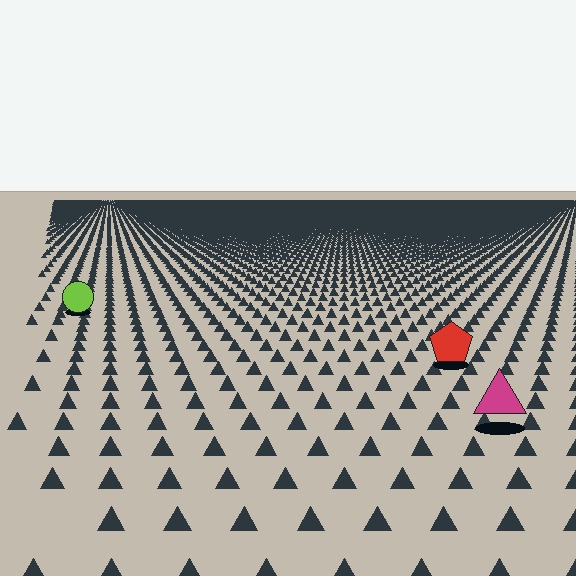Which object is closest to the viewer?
The magenta triangle is closest. The texture marks near it are larger and more spread out.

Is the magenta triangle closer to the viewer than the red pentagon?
Yes. The magenta triangle is closer — you can tell from the texture gradient: the ground texture is coarser near it.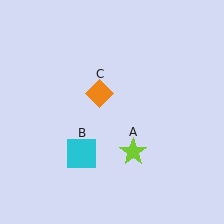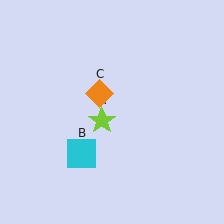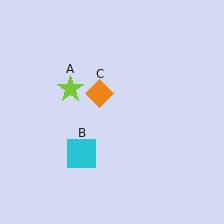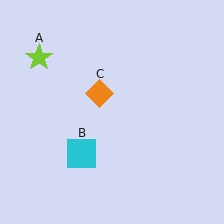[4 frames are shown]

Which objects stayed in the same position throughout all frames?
Cyan square (object B) and orange diamond (object C) remained stationary.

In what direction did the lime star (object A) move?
The lime star (object A) moved up and to the left.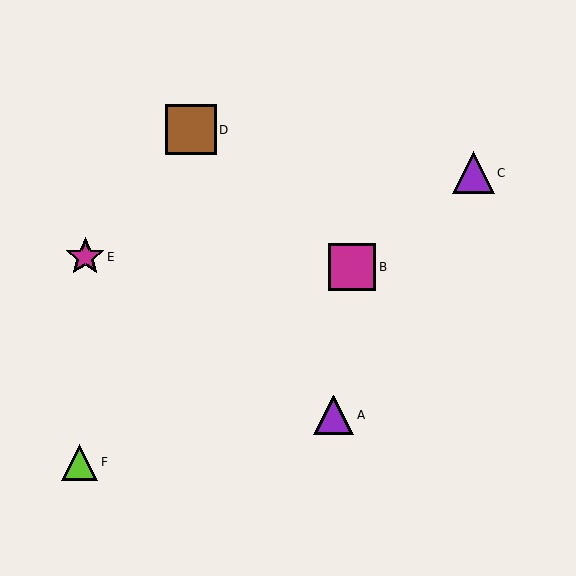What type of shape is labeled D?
Shape D is a brown square.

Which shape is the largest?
The brown square (labeled D) is the largest.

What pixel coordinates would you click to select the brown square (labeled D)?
Click at (191, 130) to select the brown square D.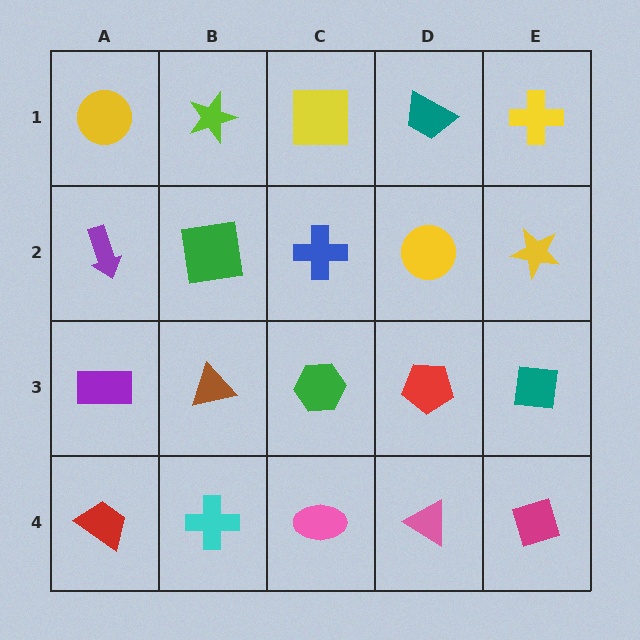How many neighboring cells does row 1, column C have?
3.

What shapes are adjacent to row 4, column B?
A brown triangle (row 3, column B), a red trapezoid (row 4, column A), a pink ellipse (row 4, column C).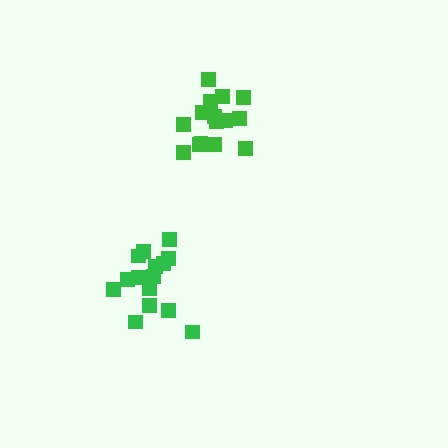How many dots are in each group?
Group 1: 15 dots, Group 2: 15 dots (30 total).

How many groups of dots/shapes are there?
There are 2 groups.